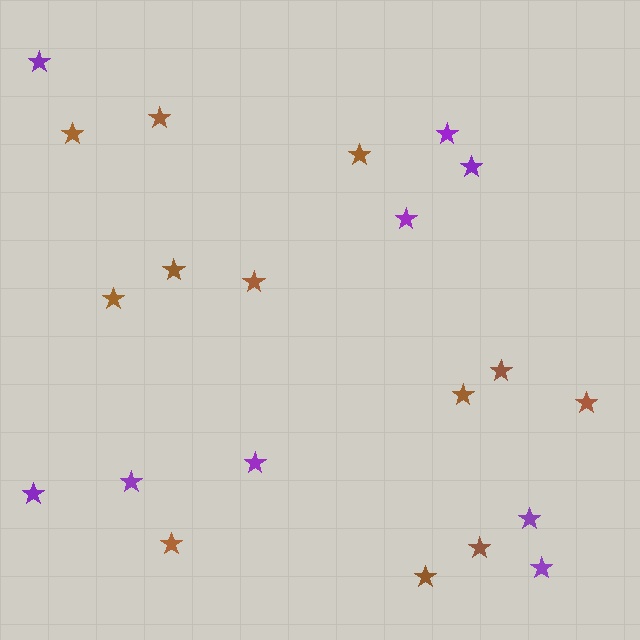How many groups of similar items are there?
There are 2 groups: one group of brown stars (12) and one group of purple stars (9).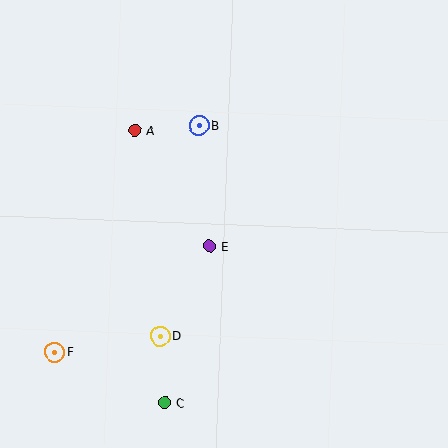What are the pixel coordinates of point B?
Point B is at (199, 125).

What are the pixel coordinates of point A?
Point A is at (135, 130).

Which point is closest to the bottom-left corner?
Point F is closest to the bottom-left corner.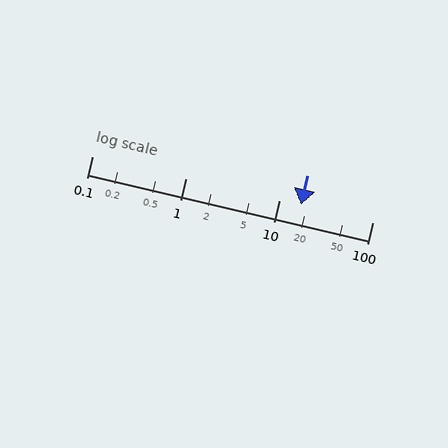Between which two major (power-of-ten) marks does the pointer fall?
The pointer is between 10 and 100.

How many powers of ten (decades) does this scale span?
The scale spans 3 decades, from 0.1 to 100.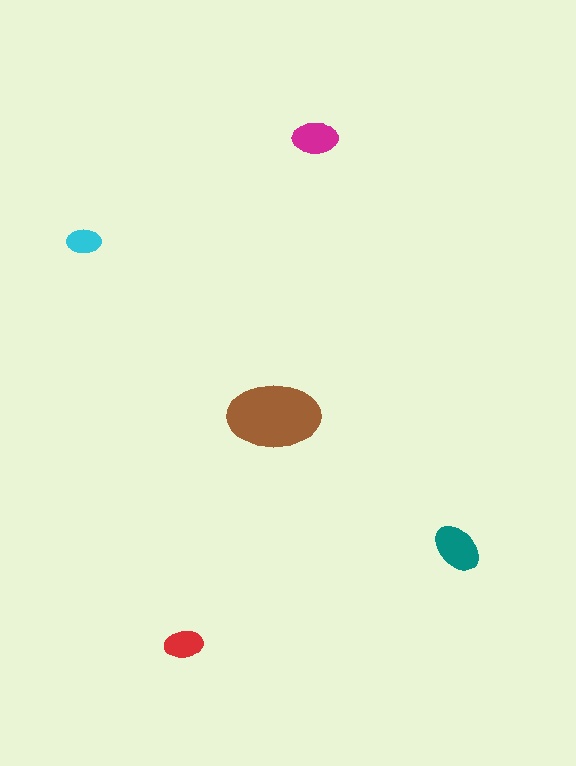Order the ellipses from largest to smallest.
the brown one, the teal one, the magenta one, the red one, the cyan one.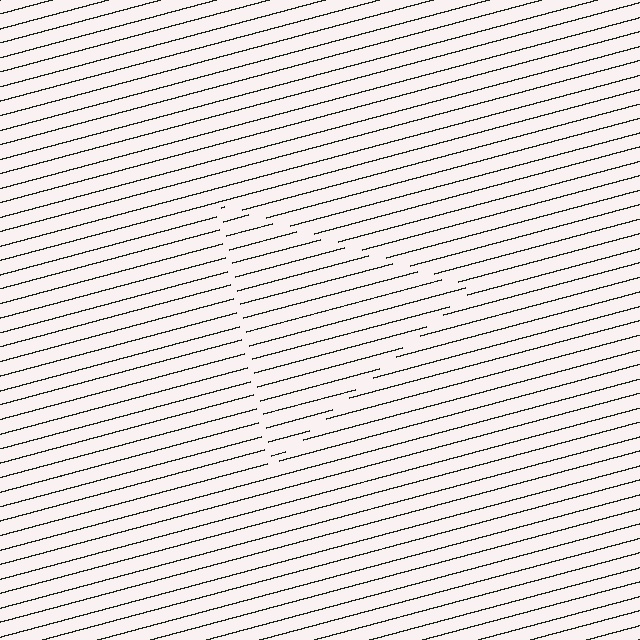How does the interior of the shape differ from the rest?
The interior of the shape contains the same grating, shifted by half a period — the contour is defined by the phase discontinuity where line-ends from the inner and outer gratings abut.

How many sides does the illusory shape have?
3 sides — the line-ends trace a triangle.